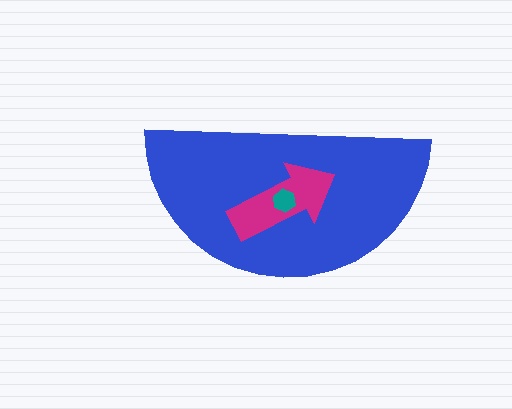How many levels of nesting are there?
3.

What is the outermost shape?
The blue semicircle.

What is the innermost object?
The teal hexagon.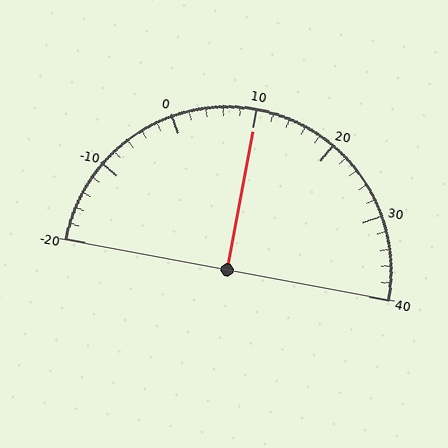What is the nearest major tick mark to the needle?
The nearest major tick mark is 10.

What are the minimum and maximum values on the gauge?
The gauge ranges from -20 to 40.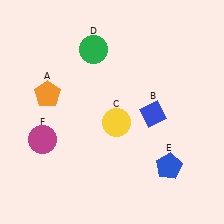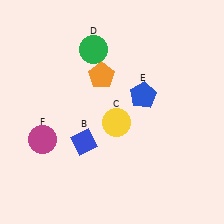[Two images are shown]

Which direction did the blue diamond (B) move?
The blue diamond (B) moved left.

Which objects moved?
The objects that moved are: the orange pentagon (A), the blue diamond (B), the blue pentagon (E).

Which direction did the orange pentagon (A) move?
The orange pentagon (A) moved right.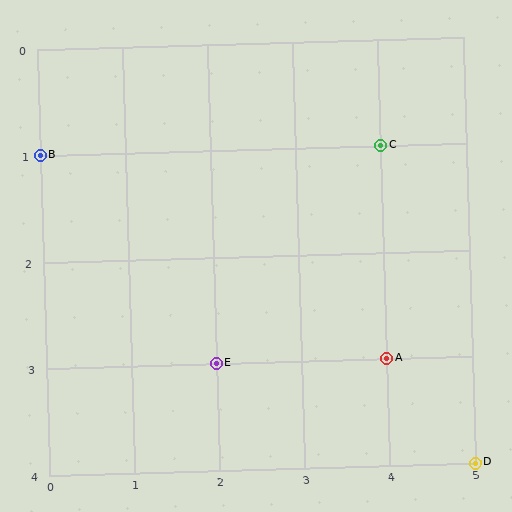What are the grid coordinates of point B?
Point B is at grid coordinates (0, 1).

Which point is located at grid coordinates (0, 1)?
Point B is at (0, 1).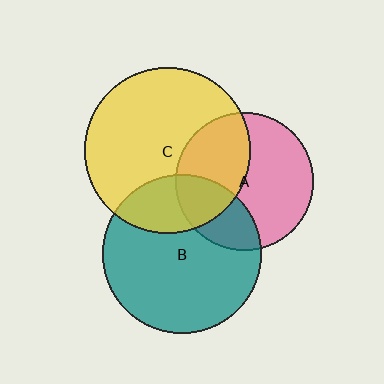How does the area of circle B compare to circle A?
Approximately 1.3 times.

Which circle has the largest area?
Circle C (yellow).